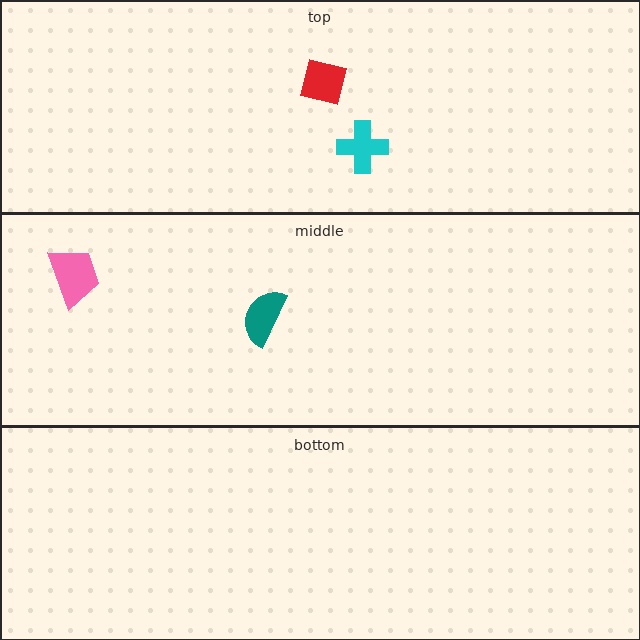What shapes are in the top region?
The cyan cross, the red square.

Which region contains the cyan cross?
The top region.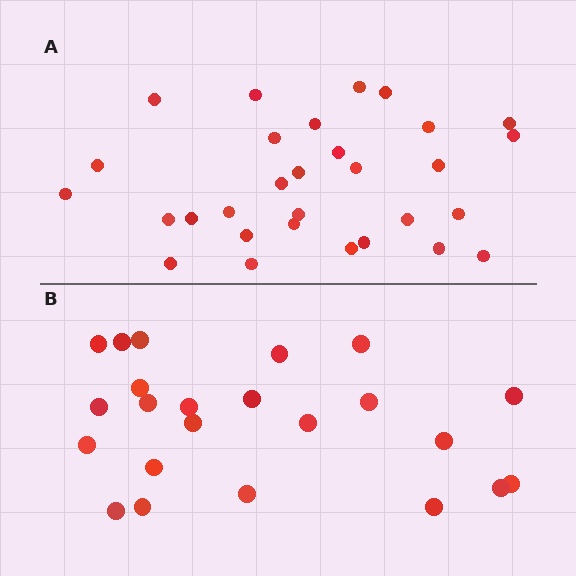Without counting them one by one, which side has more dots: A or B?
Region A (the top region) has more dots.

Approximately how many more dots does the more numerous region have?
Region A has roughly 8 or so more dots than region B.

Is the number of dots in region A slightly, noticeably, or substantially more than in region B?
Region A has noticeably more, but not dramatically so. The ratio is roughly 1.3 to 1.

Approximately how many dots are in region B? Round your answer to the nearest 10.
About 20 dots. (The exact count is 23, which rounds to 20.)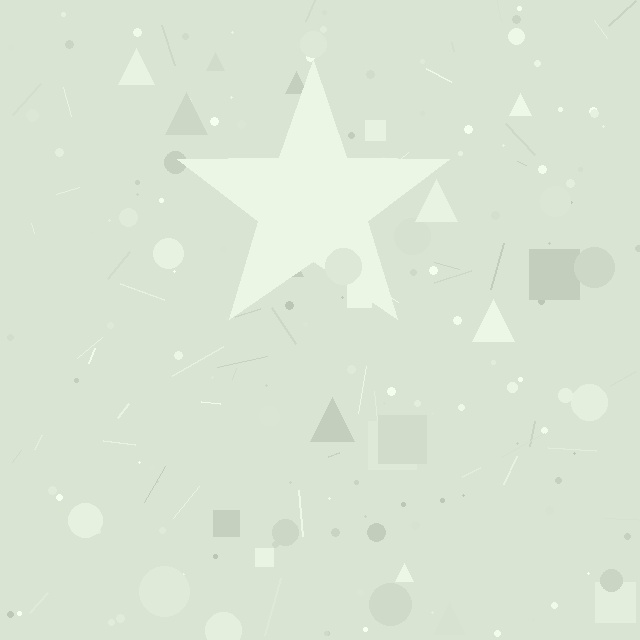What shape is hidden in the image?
A star is hidden in the image.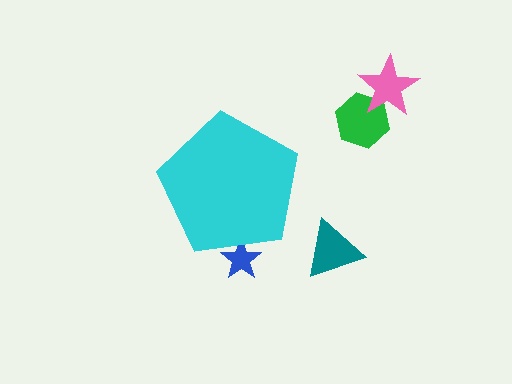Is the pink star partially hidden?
No, the pink star is fully visible.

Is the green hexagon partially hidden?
No, the green hexagon is fully visible.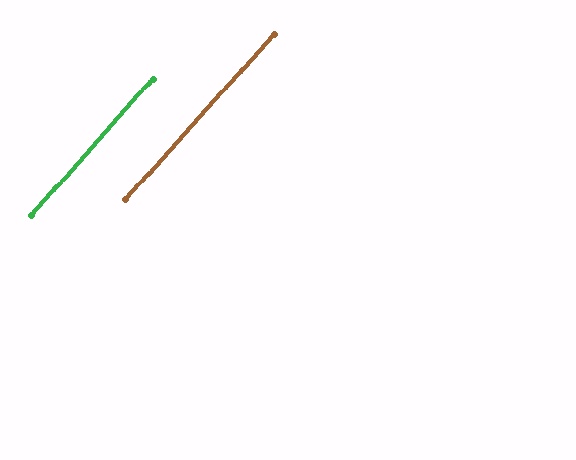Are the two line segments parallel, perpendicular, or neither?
Parallel — their directions differ by only 0.4°.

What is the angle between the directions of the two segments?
Approximately 0 degrees.